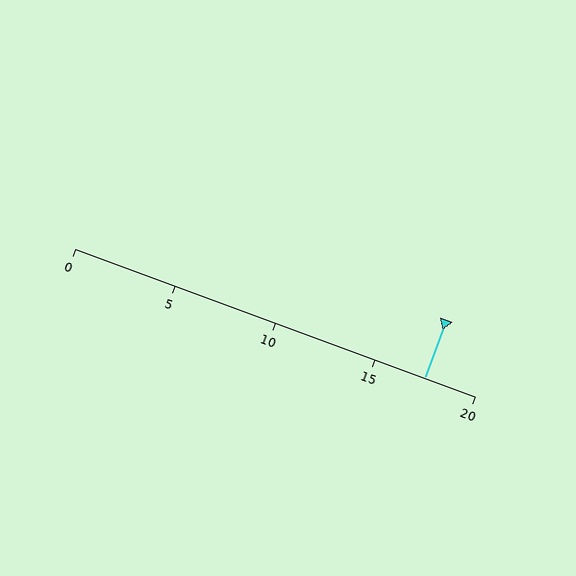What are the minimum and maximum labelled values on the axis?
The axis runs from 0 to 20.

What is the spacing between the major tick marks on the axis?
The major ticks are spaced 5 apart.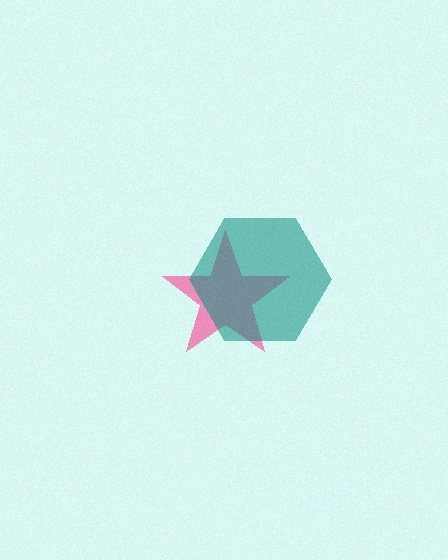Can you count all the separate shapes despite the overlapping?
Yes, there are 2 separate shapes.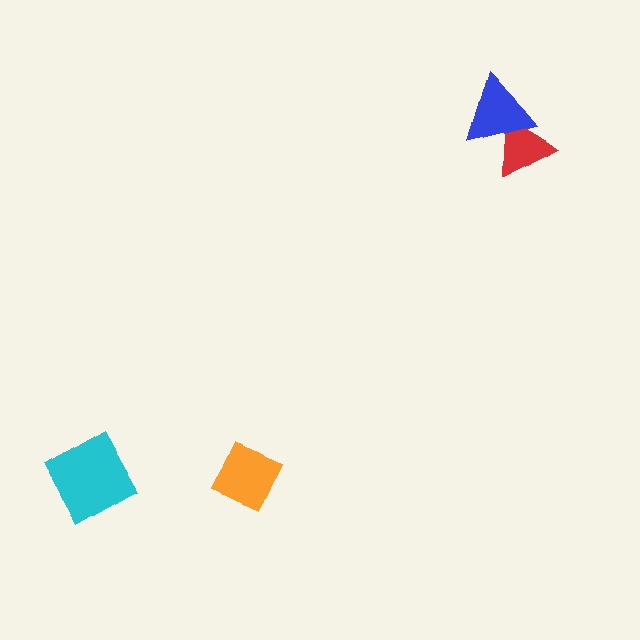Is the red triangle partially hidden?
Yes, it is partially covered by another shape.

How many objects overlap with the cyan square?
0 objects overlap with the cyan square.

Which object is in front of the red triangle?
The blue triangle is in front of the red triangle.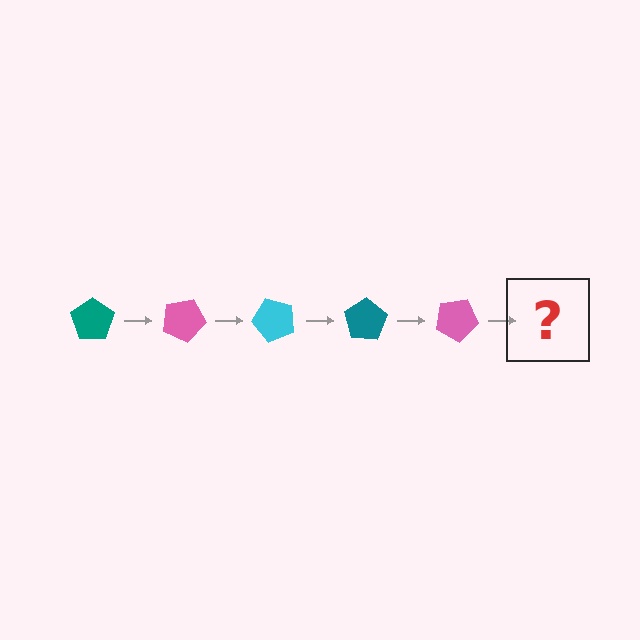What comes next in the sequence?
The next element should be a cyan pentagon, rotated 125 degrees from the start.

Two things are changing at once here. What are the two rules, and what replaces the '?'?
The two rules are that it rotates 25 degrees each step and the color cycles through teal, pink, and cyan. The '?' should be a cyan pentagon, rotated 125 degrees from the start.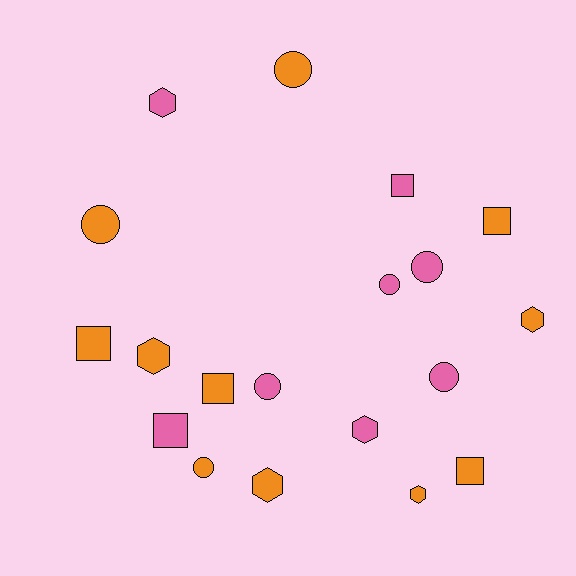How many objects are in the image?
There are 19 objects.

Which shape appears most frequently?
Circle, with 7 objects.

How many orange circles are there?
There are 3 orange circles.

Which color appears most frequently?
Orange, with 11 objects.